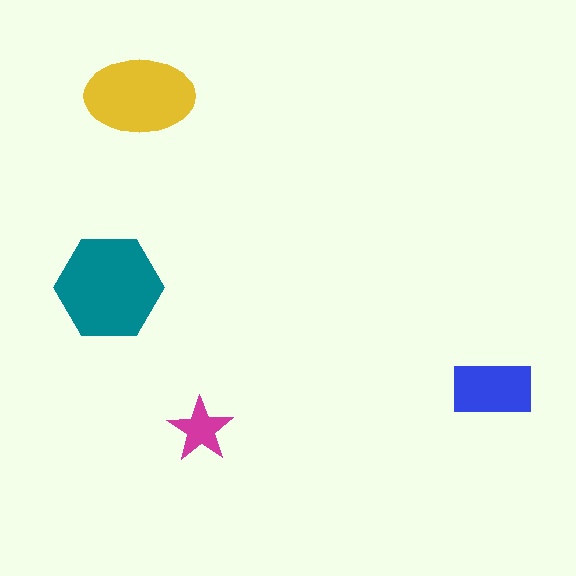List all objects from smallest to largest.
The magenta star, the blue rectangle, the yellow ellipse, the teal hexagon.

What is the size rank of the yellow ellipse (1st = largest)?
2nd.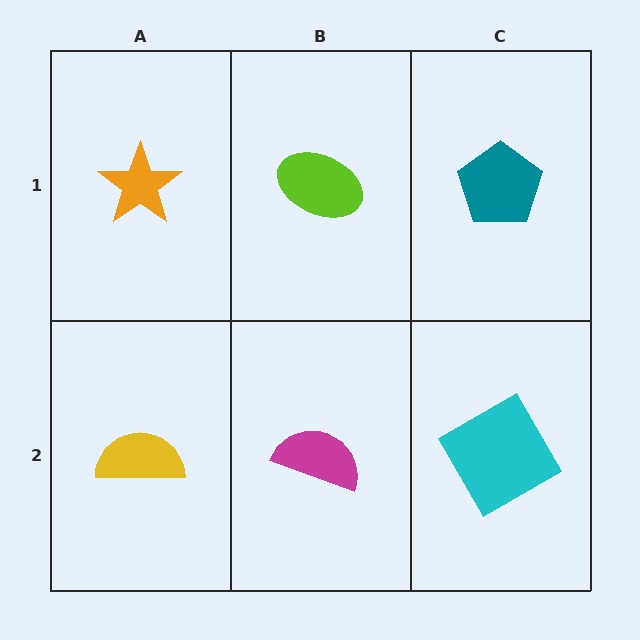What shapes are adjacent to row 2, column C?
A teal pentagon (row 1, column C), a magenta semicircle (row 2, column B).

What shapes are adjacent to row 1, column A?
A yellow semicircle (row 2, column A), a lime ellipse (row 1, column B).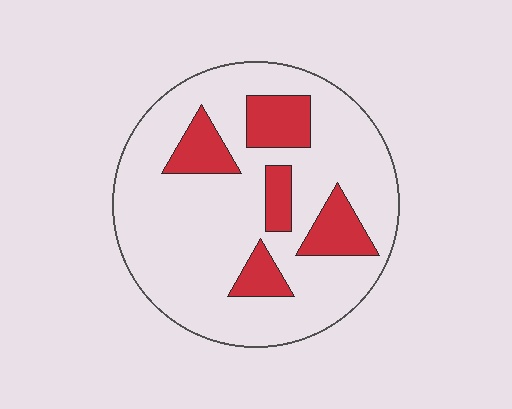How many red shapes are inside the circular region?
5.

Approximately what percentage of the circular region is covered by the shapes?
Approximately 20%.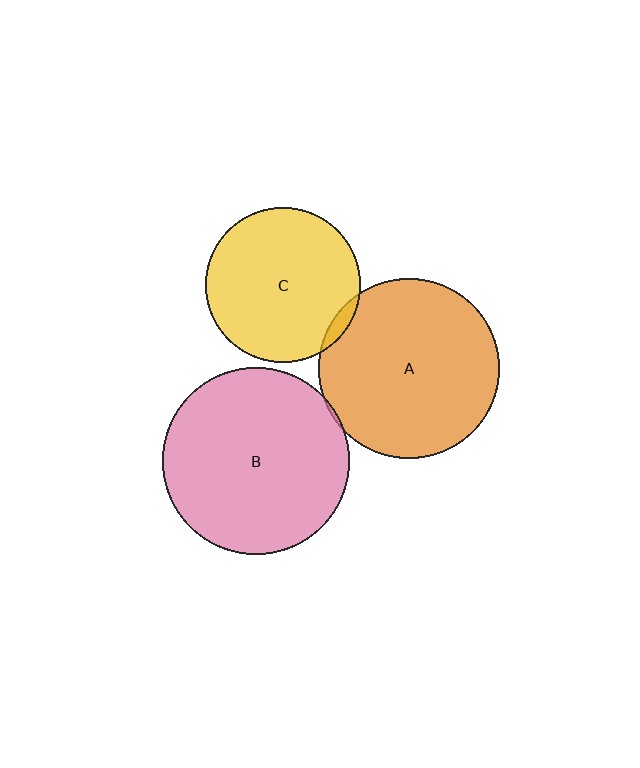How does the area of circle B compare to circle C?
Approximately 1.5 times.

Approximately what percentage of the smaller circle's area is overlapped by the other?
Approximately 5%.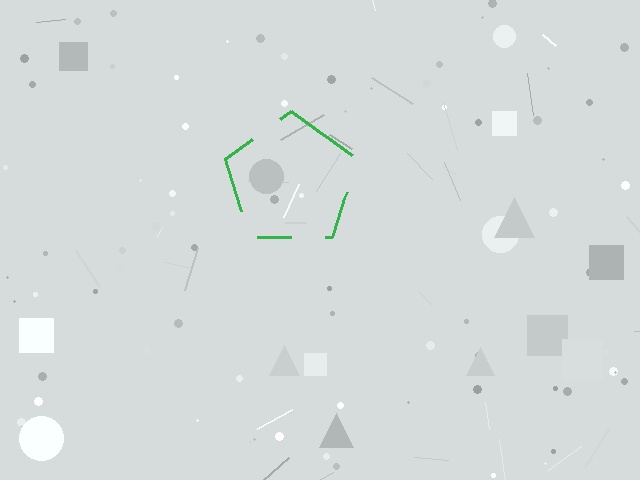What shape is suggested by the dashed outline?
The dashed outline suggests a pentagon.